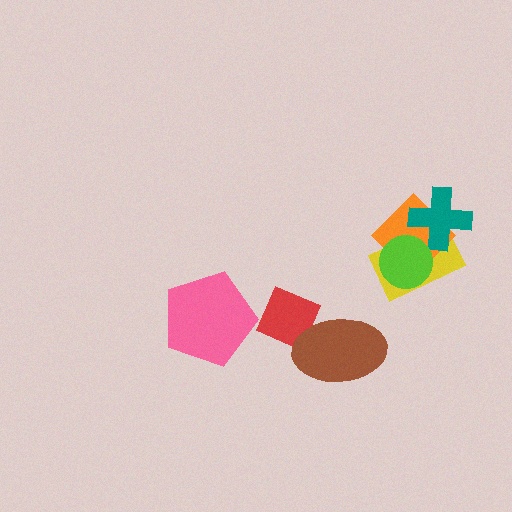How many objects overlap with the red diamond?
1 object overlaps with the red diamond.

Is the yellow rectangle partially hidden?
Yes, it is partially covered by another shape.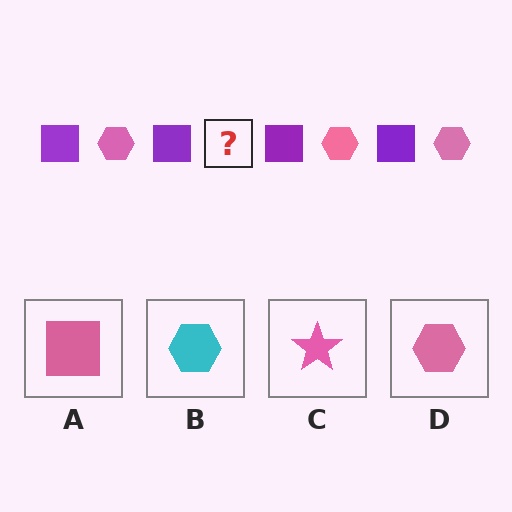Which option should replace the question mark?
Option D.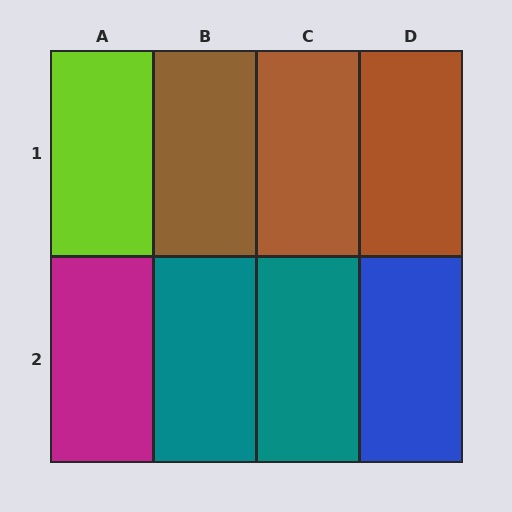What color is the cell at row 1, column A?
Lime.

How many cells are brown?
3 cells are brown.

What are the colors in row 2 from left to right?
Magenta, teal, teal, blue.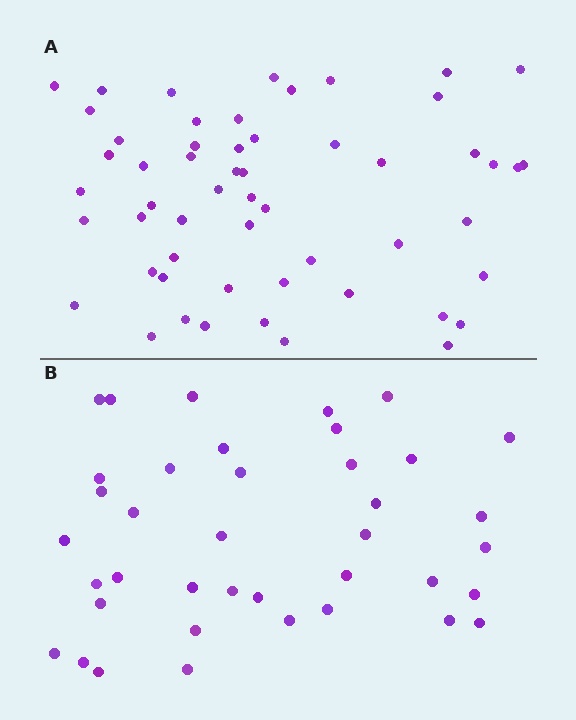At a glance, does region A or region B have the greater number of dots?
Region A (the top region) has more dots.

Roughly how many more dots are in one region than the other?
Region A has approximately 15 more dots than region B.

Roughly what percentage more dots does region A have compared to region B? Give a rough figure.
About 40% more.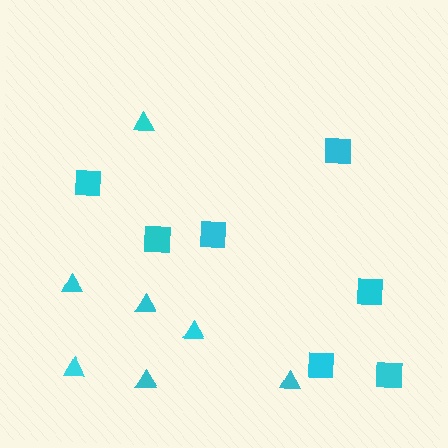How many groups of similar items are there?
There are 2 groups: one group of squares (7) and one group of triangles (7).